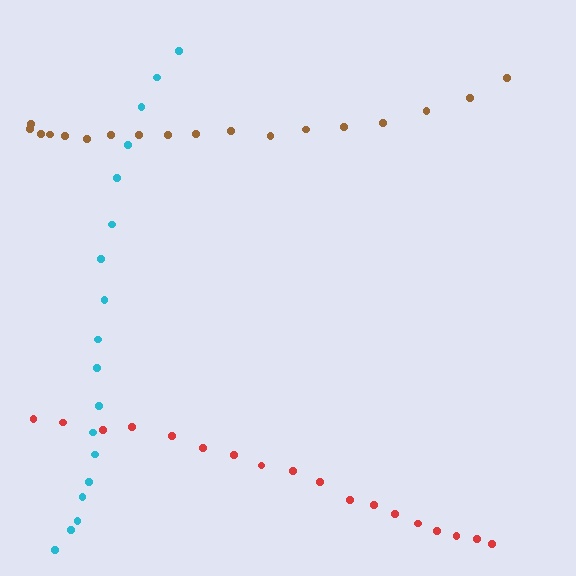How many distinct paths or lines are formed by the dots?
There are 3 distinct paths.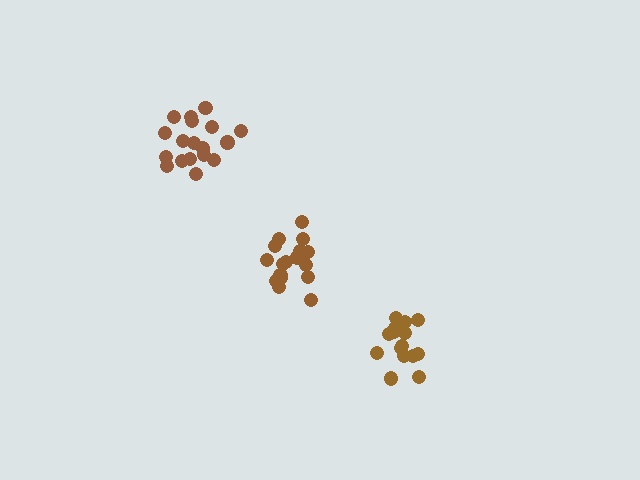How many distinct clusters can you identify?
There are 3 distinct clusters.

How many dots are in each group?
Group 1: 15 dots, Group 2: 17 dots, Group 3: 18 dots (50 total).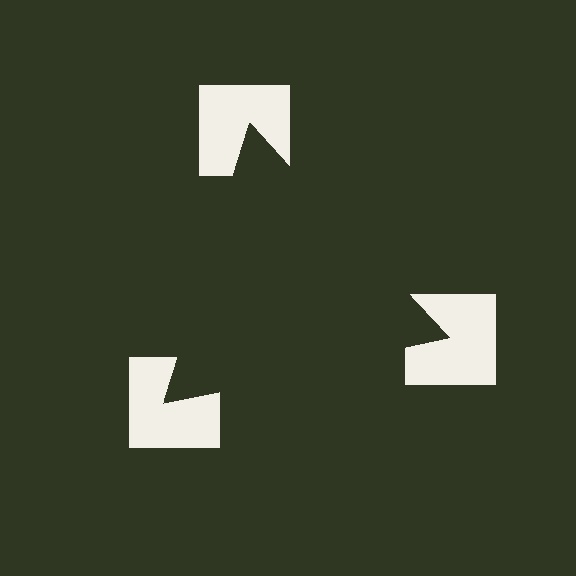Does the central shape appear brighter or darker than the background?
It typically appears slightly darker than the background, even though no actual brightness change is drawn.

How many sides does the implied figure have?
3 sides.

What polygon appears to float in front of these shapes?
An illusory triangle — its edges are inferred from the aligned wedge cuts in the notched squares, not physically drawn.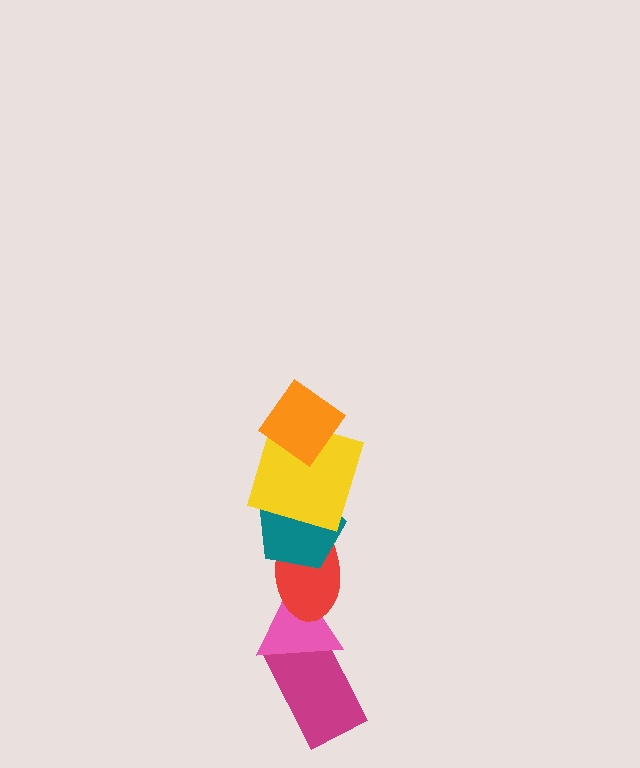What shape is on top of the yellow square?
The orange diamond is on top of the yellow square.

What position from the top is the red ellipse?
The red ellipse is 4th from the top.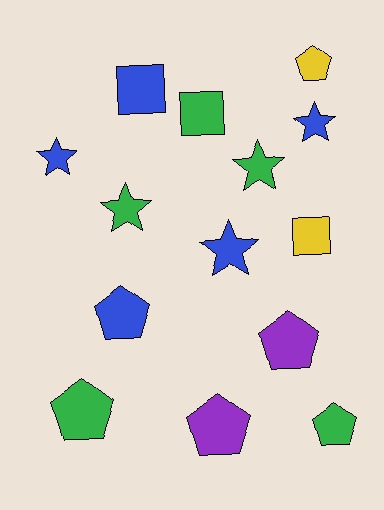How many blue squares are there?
There is 1 blue square.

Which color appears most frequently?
Green, with 5 objects.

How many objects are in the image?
There are 14 objects.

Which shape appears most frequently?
Pentagon, with 6 objects.